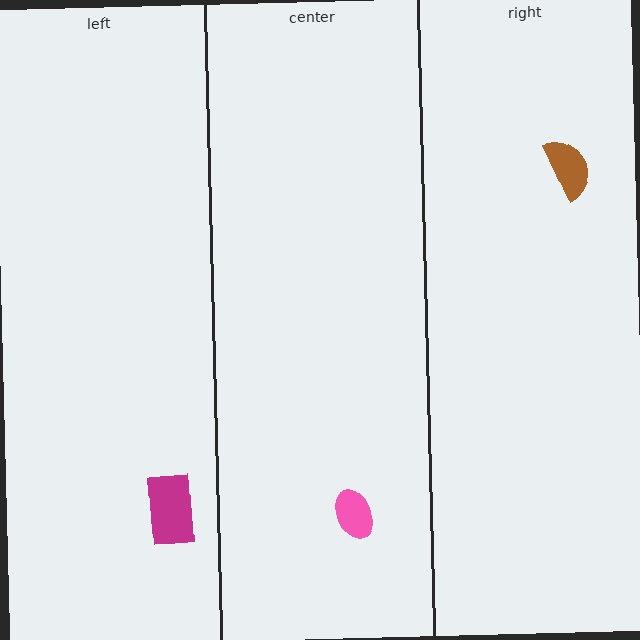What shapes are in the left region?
The magenta rectangle.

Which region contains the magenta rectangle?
The left region.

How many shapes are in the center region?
1.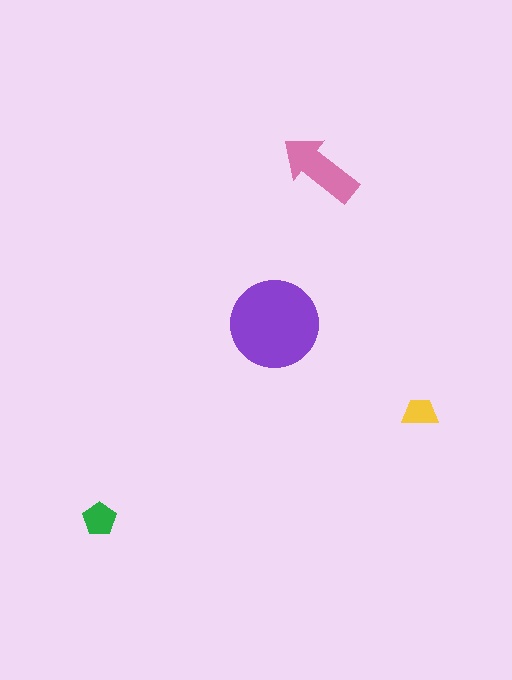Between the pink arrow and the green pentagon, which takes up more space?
The pink arrow.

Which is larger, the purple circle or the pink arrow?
The purple circle.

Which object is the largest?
The purple circle.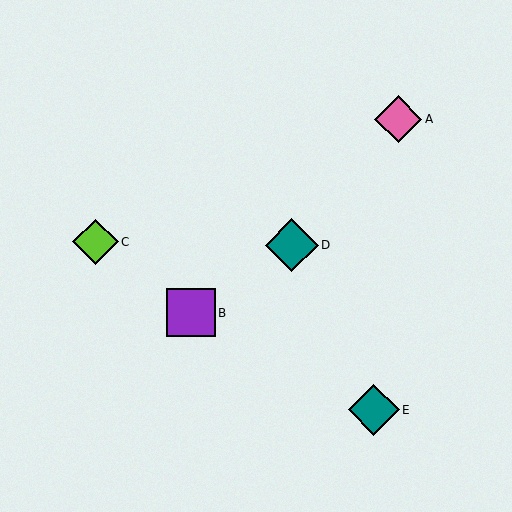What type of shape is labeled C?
Shape C is a lime diamond.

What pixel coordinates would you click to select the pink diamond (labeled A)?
Click at (398, 119) to select the pink diamond A.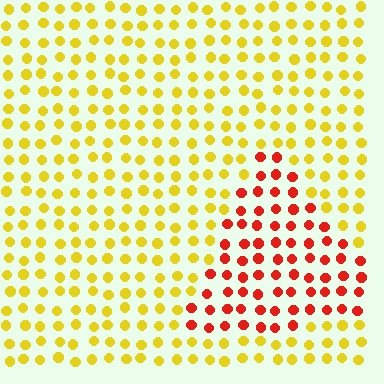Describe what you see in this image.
The image is filled with small yellow elements in a uniform arrangement. A triangle-shaped region is visible where the elements are tinted to a slightly different hue, forming a subtle color boundary.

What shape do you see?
I see a triangle.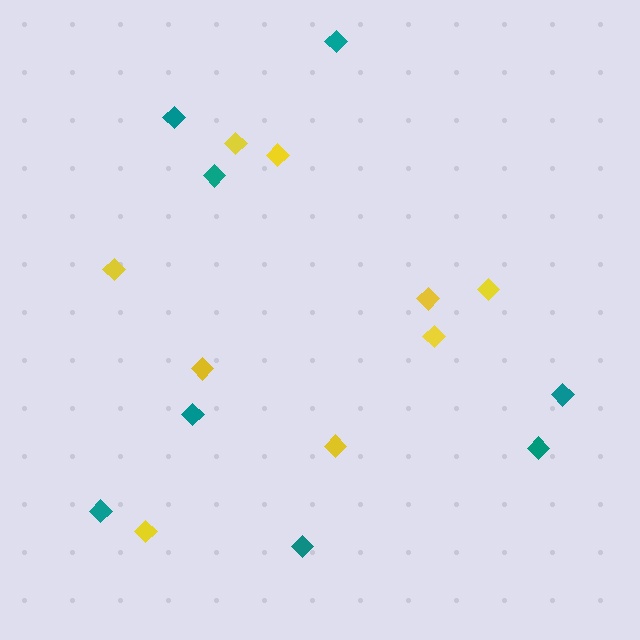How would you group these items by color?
There are 2 groups: one group of yellow diamonds (9) and one group of teal diamonds (8).